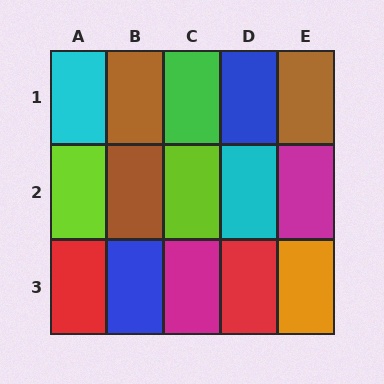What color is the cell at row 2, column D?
Cyan.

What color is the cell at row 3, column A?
Red.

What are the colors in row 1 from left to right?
Cyan, brown, green, blue, brown.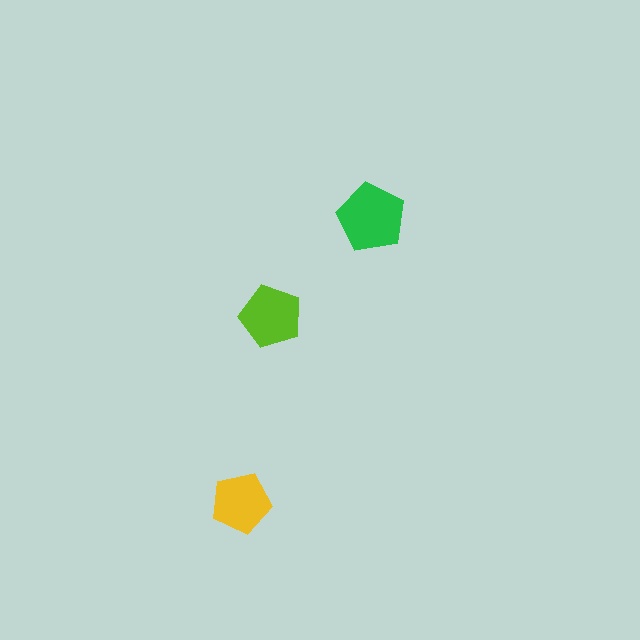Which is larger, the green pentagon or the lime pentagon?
The green one.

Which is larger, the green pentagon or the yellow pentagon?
The green one.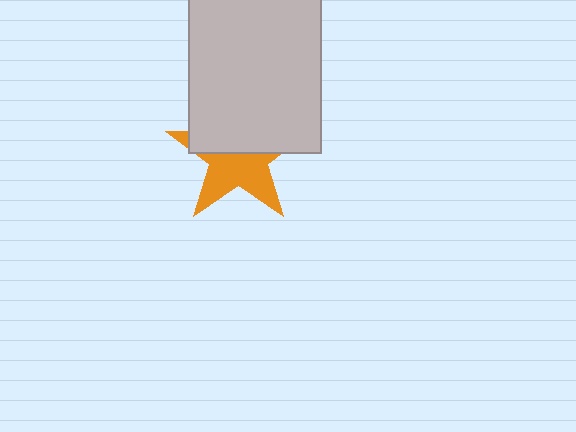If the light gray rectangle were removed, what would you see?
You would see the complete orange star.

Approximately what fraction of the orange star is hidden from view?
Roughly 49% of the orange star is hidden behind the light gray rectangle.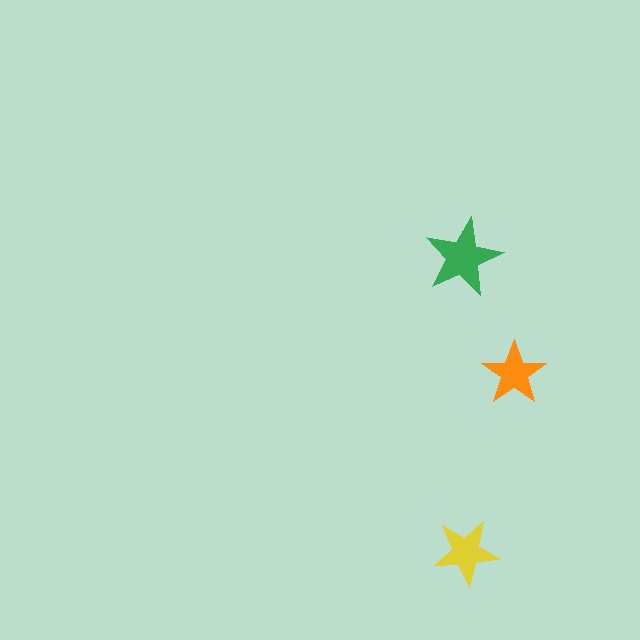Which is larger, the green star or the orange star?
The green one.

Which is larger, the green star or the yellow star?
The green one.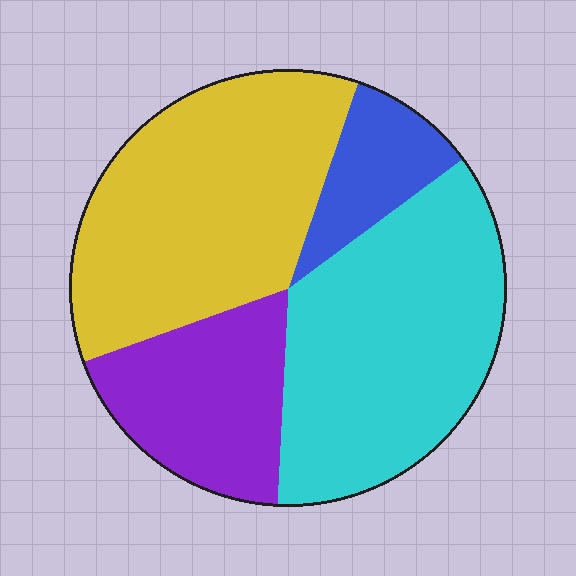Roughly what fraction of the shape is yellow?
Yellow covers 36% of the shape.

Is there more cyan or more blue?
Cyan.